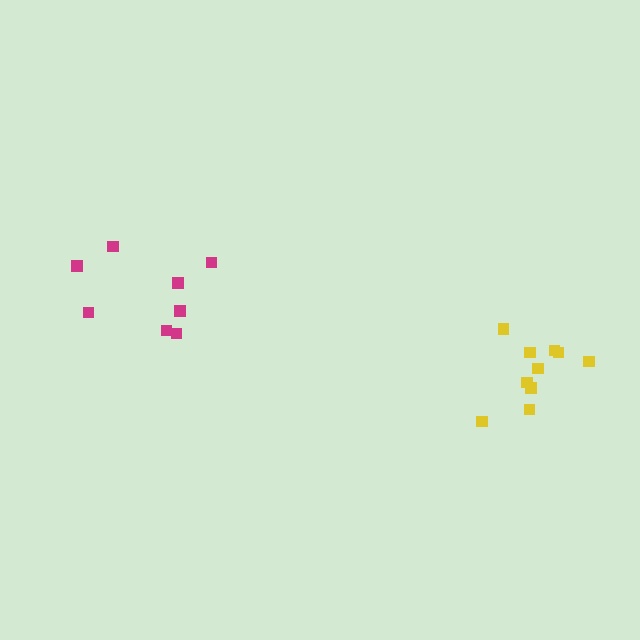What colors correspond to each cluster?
The clusters are colored: magenta, yellow.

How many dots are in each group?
Group 1: 8 dots, Group 2: 10 dots (18 total).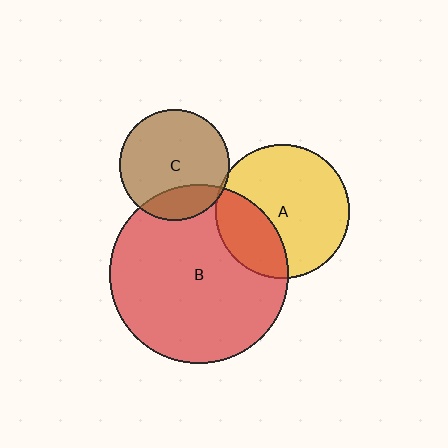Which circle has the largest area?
Circle B (red).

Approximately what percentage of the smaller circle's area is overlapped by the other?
Approximately 30%.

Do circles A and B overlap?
Yes.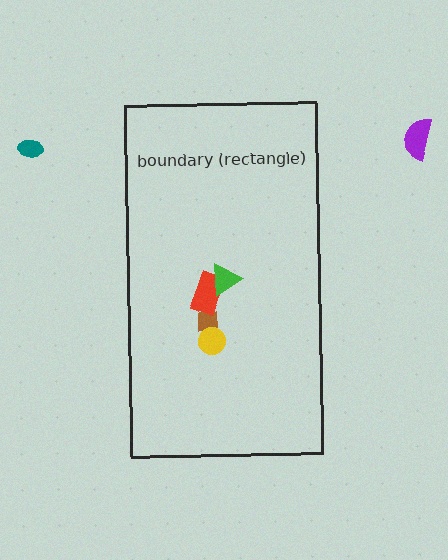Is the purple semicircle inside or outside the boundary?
Outside.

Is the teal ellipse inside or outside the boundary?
Outside.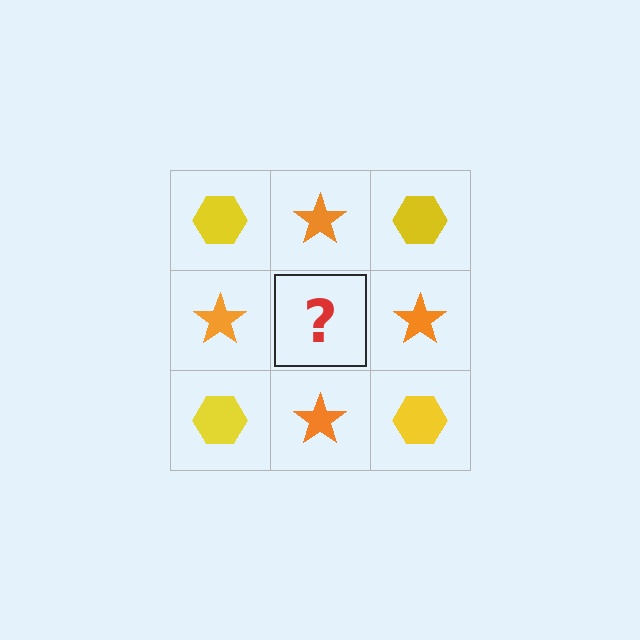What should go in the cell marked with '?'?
The missing cell should contain a yellow hexagon.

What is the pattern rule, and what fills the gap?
The rule is that it alternates yellow hexagon and orange star in a checkerboard pattern. The gap should be filled with a yellow hexagon.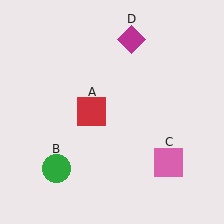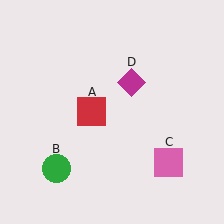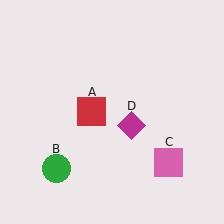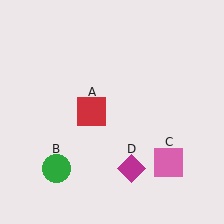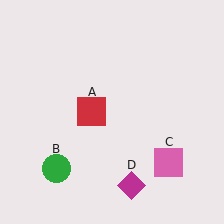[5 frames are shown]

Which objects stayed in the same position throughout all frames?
Red square (object A) and green circle (object B) and pink square (object C) remained stationary.